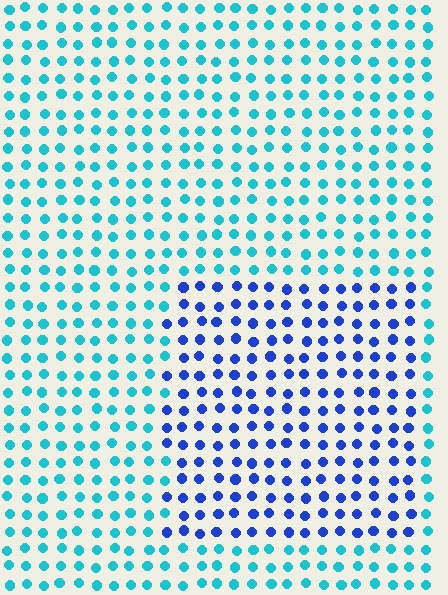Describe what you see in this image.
The image is filled with small cyan elements in a uniform arrangement. A rectangle-shaped region is visible where the elements are tinted to a slightly different hue, forming a subtle color boundary.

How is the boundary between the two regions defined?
The boundary is defined purely by a slight shift in hue (about 45 degrees). Spacing, size, and orientation are identical on both sides.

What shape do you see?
I see a rectangle.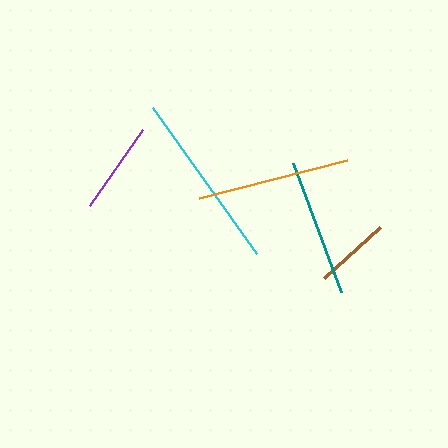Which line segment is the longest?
The cyan line is the longest at approximately 179 pixels.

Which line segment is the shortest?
The brown line is the shortest at approximately 75 pixels.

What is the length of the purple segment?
The purple segment is approximately 93 pixels long.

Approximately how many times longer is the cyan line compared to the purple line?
The cyan line is approximately 1.9 times the length of the purple line.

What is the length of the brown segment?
The brown segment is approximately 75 pixels long.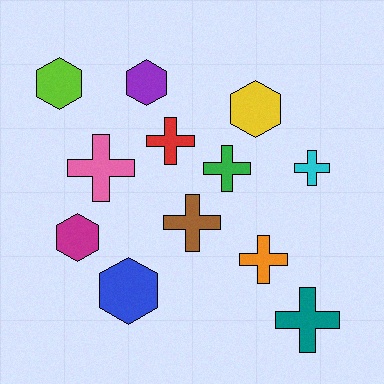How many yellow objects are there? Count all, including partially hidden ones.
There is 1 yellow object.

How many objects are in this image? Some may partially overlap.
There are 12 objects.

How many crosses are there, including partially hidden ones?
There are 7 crosses.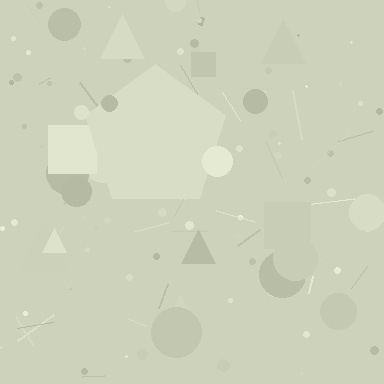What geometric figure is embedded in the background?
A pentagon is embedded in the background.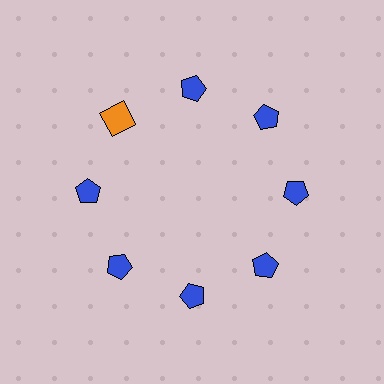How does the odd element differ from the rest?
It differs in both color (orange instead of blue) and shape (square instead of pentagon).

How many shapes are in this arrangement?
There are 8 shapes arranged in a ring pattern.